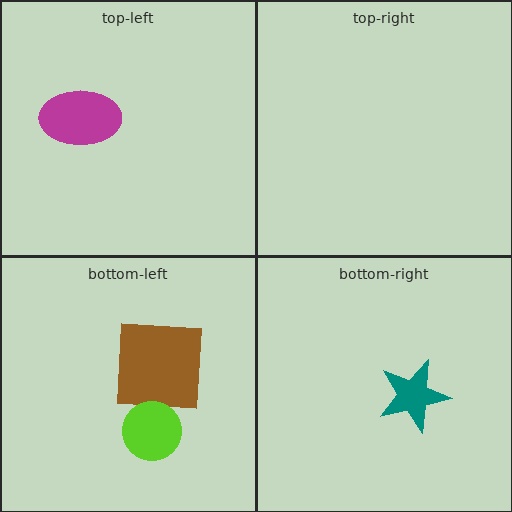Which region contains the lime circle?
The bottom-left region.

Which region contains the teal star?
The bottom-right region.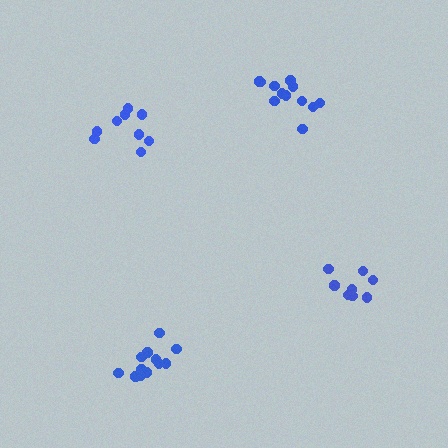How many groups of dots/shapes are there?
There are 4 groups.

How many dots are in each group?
Group 1: 12 dots, Group 2: 9 dots, Group 3: 8 dots, Group 4: 12 dots (41 total).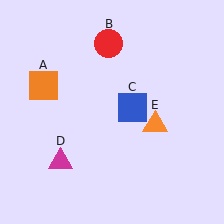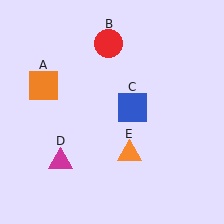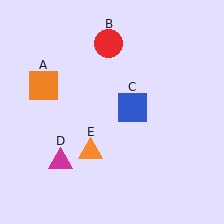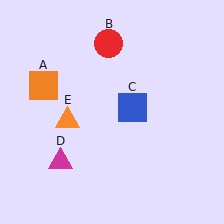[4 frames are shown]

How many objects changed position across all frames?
1 object changed position: orange triangle (object E).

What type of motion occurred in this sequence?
The orange triangle (object E) rotated clockwise around the center of the scene.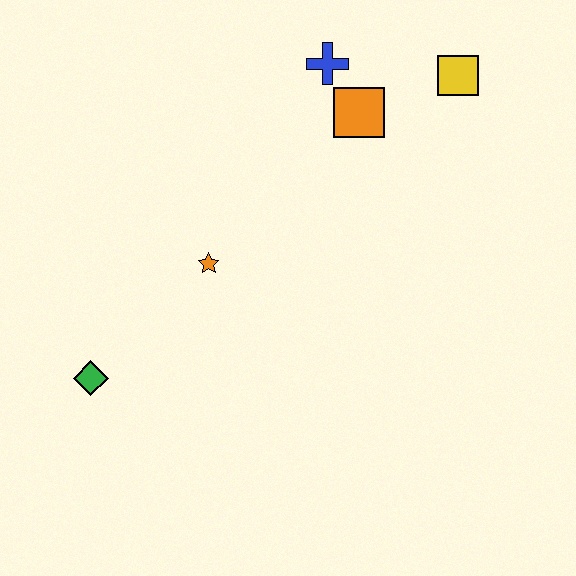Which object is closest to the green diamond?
The orange star is closest to the green diamond.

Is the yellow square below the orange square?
No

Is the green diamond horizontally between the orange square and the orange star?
No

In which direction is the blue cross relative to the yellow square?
The blue cross is to the left of the yellow square.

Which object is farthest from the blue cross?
The green diamond is farthest from the blue cross.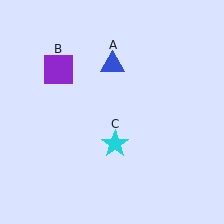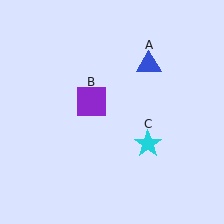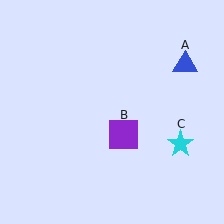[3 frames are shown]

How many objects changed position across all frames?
3 objects changed position: blue triangle (object A), purple square (object B), cyan star (object C).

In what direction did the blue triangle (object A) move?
The blue triangle (object A) moved right.